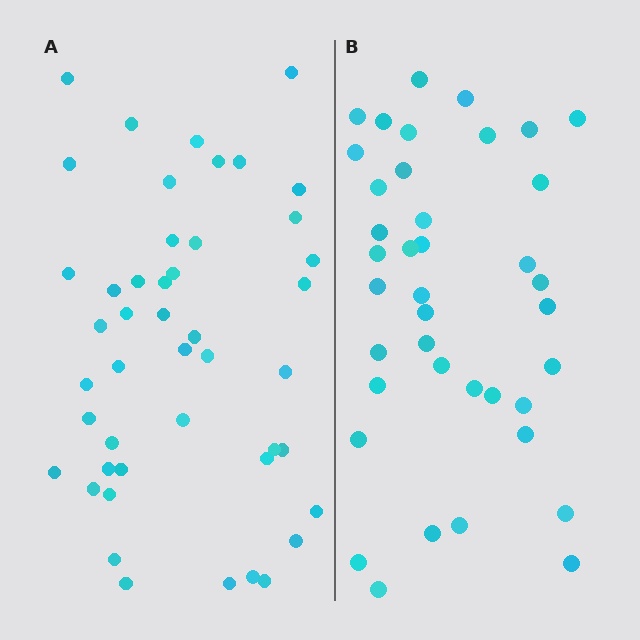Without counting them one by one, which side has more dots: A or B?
Region A (the left region) has more dots.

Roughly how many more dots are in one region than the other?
Region A has roughly 8 or so more dots than region B.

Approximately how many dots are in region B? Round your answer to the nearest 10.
About 40 dots. (The exact count is 39, which rounds to 40.)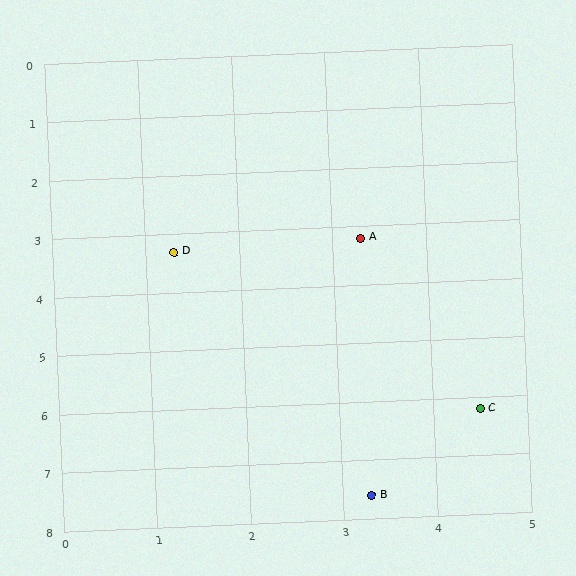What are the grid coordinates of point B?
Point B is at approximately (3.3, 7.6).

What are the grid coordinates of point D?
Point D is at approximately (1.3, 3.3).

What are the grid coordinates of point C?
Point C is at approximately (4.5, 6.2).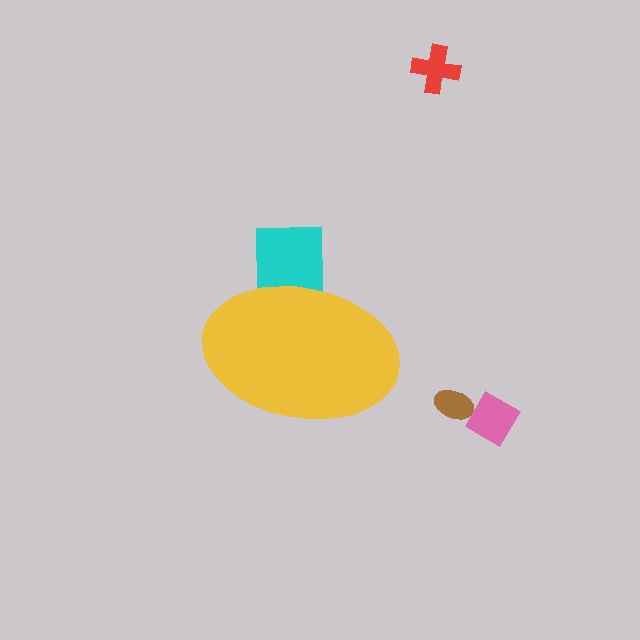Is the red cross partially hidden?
No, the red cross is fully visible.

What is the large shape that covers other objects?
A yellow ellipse.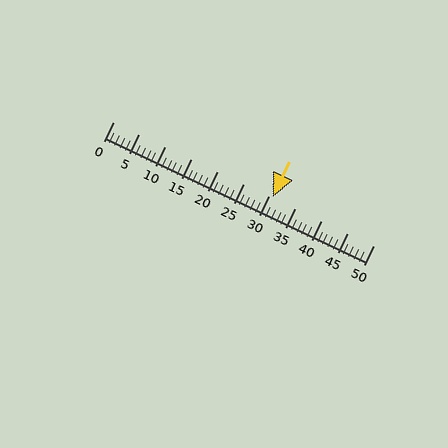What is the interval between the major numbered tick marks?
The major tick marks are spaced 5 units apart.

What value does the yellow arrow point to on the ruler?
The yellow arrow points to approximately 31.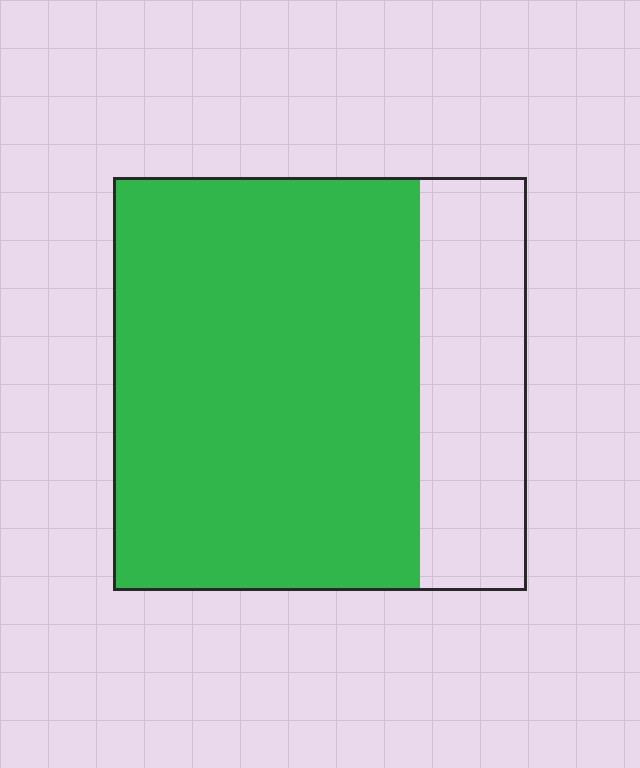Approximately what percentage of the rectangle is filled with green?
Approximately 75%.